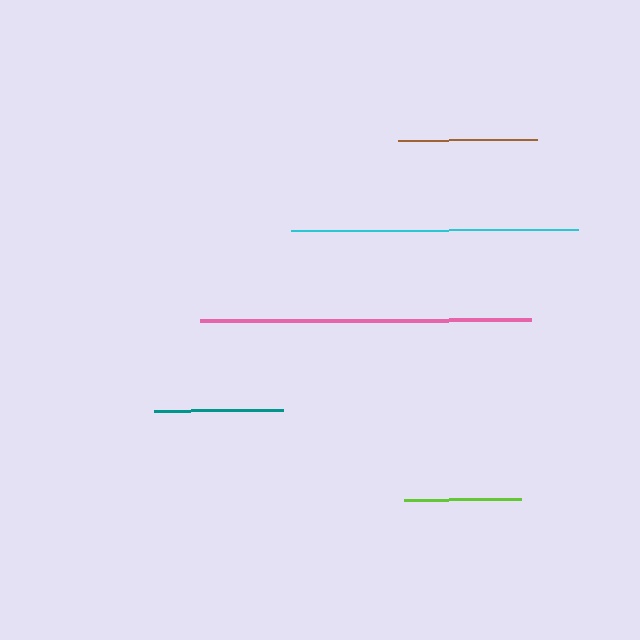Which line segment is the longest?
The pink line is the longest at approximately 331 pixels.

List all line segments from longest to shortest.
From longest to shortest: pink, cyan, brown, teal, lime.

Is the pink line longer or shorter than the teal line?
The pink line is longer than the teal line.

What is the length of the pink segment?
The pink segment is approximately 331 pixels long.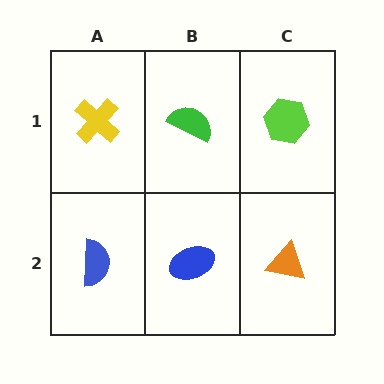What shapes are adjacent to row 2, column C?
A lime hexagon (row 1, column C), a blue ellipse (row 2, column B).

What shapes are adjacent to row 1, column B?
A blue ellipse (row 2, column B), a yellow cross (row 1, column A), a lime hexagon (row 1, column C).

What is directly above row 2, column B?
A green semicircle.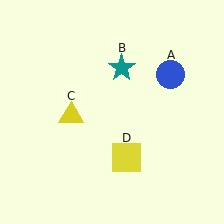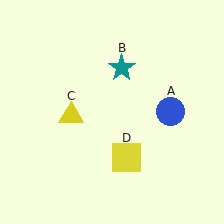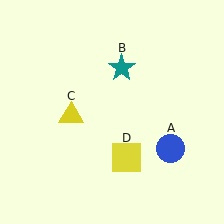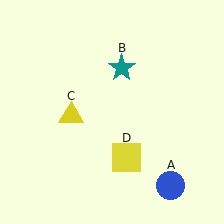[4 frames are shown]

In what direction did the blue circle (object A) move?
The blue circle (object A) moved down.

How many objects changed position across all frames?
1 object changed position: blue circle (object A).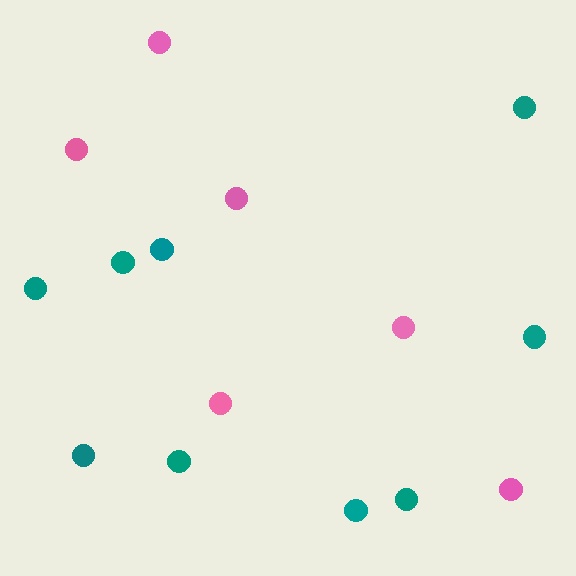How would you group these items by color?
There are 2 groups: one group of teal circles (9) and one group of pink circles (6).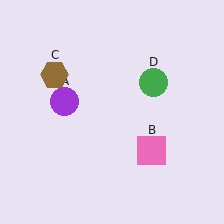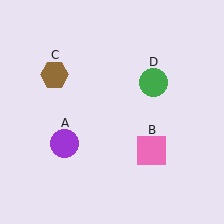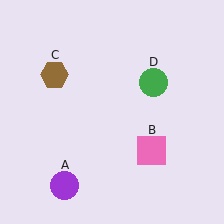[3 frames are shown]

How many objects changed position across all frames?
1 object changed position: purple circle (object A).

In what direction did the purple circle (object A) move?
The purple circle (object A) moved down.